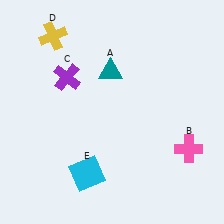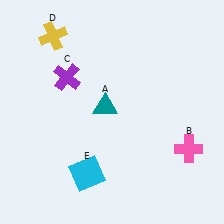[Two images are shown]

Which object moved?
The teal triangle (A) moved down.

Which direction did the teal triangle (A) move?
The teal triangle (A) moved down.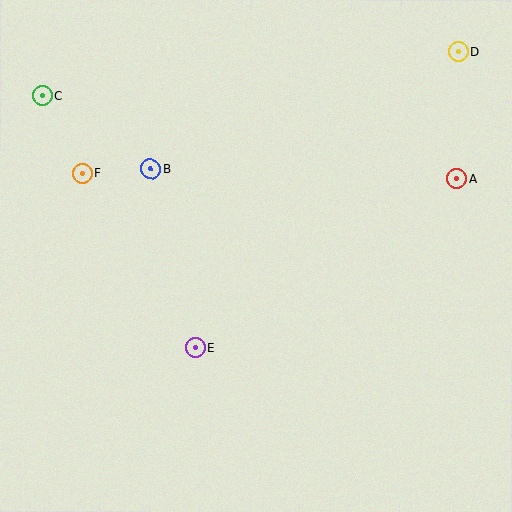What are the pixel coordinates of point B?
Point B is at (151, 169).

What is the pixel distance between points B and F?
The distance between B and F is 68 pixels.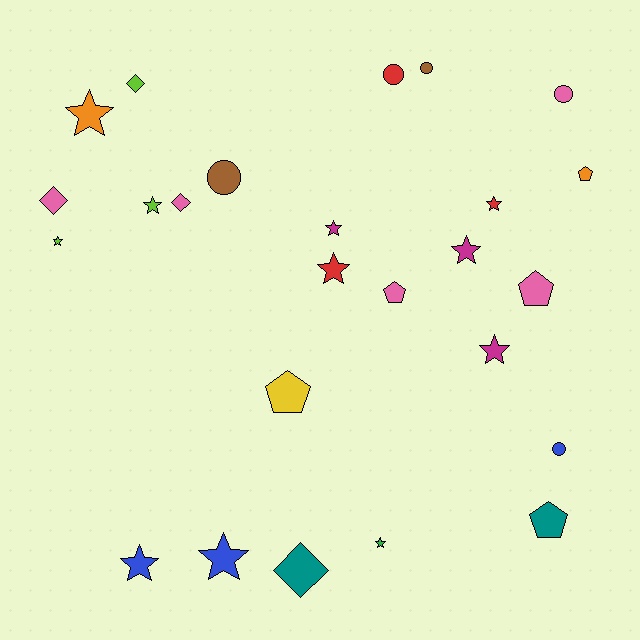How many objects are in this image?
There are 25 objects.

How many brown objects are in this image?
There are 2 brown objects.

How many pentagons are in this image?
There are 5 pentagons.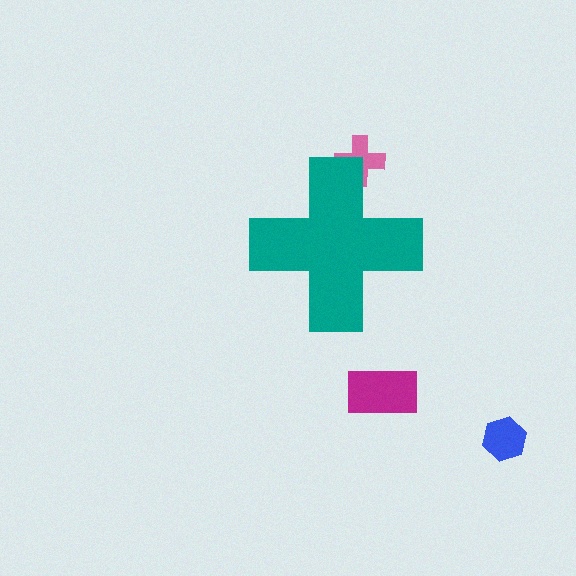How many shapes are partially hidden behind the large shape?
1 shape is partially hidden.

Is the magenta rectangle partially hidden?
No, the magenta rectangle is fully visible.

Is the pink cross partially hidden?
Yes, the pink cross is partially hidden behind the teal cross.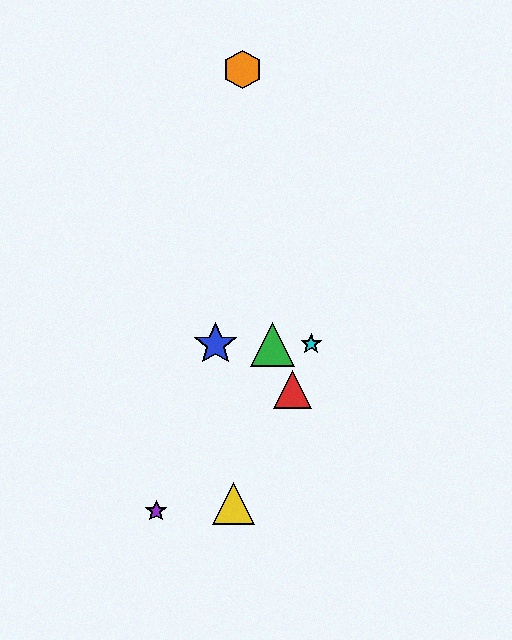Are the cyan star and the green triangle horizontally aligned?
Yes, both are at y≈344.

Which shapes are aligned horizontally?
The blue star, the green triangle, the cyan star are aligned horizontally.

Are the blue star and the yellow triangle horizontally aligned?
No, the blue star is at y≈344 and the yellow triangle is at y≈503.